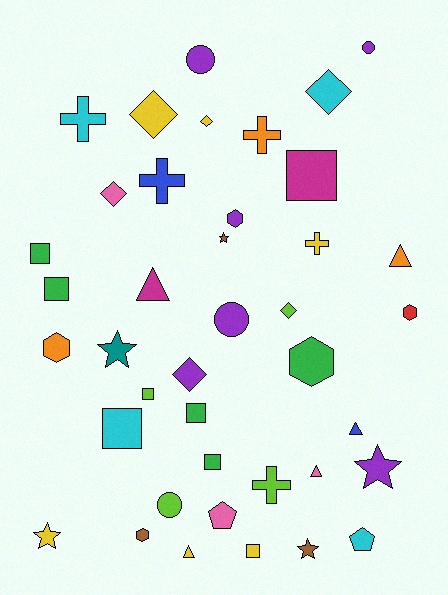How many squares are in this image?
There are 8 squares.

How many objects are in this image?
There are 40 objects.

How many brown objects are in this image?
There are 3 brown objects.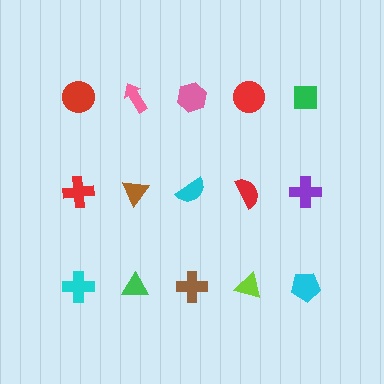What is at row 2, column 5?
A purple cross.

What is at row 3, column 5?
A cyan pentagon.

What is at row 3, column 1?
A cyan cross.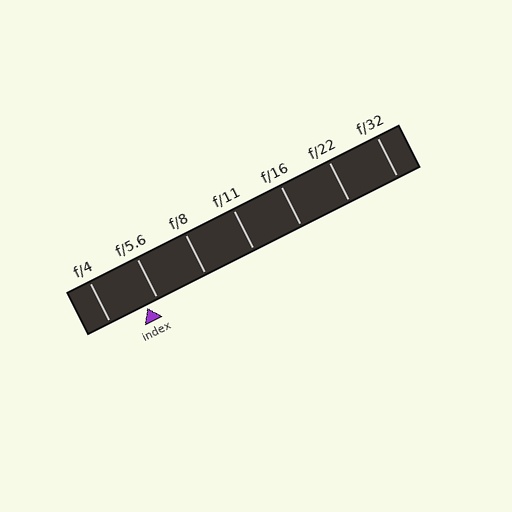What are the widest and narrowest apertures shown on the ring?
The widest aperture shown is f/4 and the narrowest is f/32.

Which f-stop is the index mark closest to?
The index mark is closest to f/5.6.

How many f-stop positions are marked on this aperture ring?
There are 7 f-stop positions marked.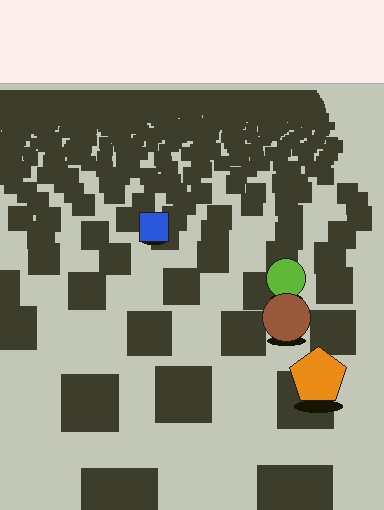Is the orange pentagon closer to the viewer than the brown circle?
Yes. The orange pentagon is closer — you can tell from the texture gradient: the ground texture is coarser near it.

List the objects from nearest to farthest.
From nearest to farthest: the orange pentagon, the brown circle, the lime circle, the blue square.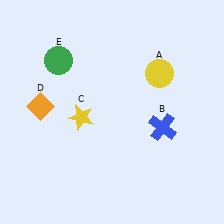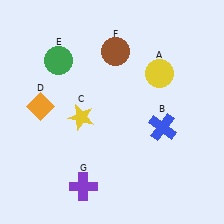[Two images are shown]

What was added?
A brown circle (F), a purple cross (G) were added in Image 2.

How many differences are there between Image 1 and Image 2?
There are 2 differences between the two images.